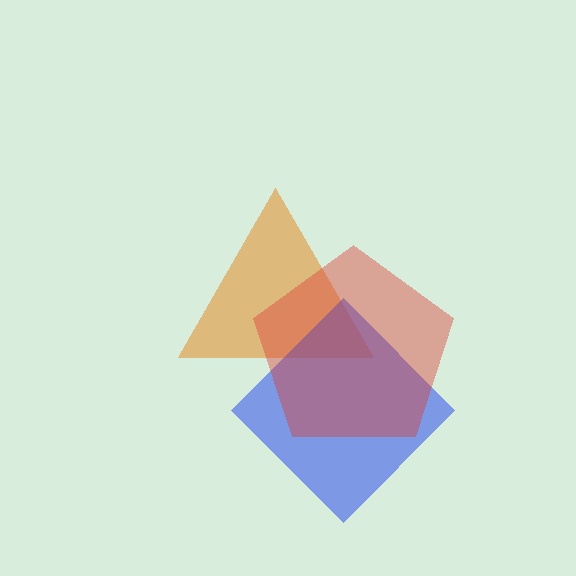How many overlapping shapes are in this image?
There are 3 overlapping shapes in the image.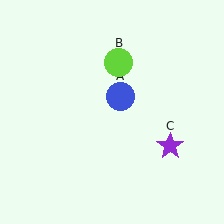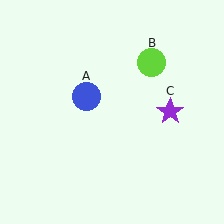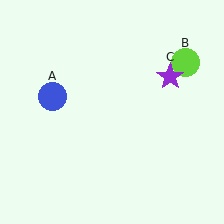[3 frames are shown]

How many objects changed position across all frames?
3 objects changed position: blue circle (object A), lime circle (object B), purple star (object C).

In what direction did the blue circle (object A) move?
The blue circle (object A) moved left.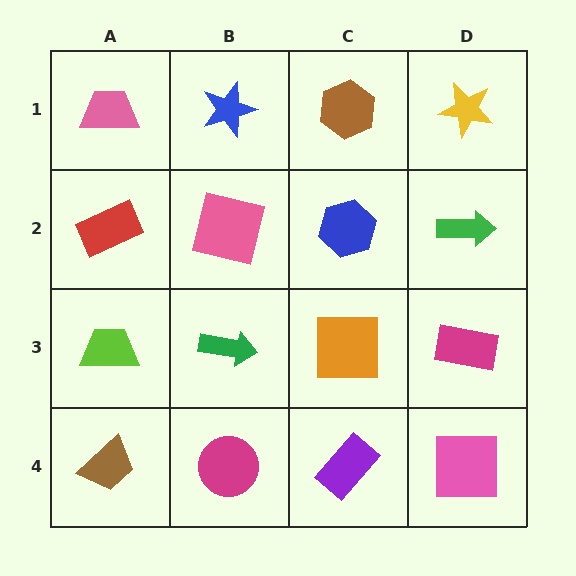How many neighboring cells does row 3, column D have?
3.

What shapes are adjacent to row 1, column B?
A pink square (row 2, column B), a pink trapezoid (row 1, column A), a brown hexagon (row 1, column C).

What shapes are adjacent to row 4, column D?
A magenta rectangle (row 3, column D), a purple rectangle (row 4, column C).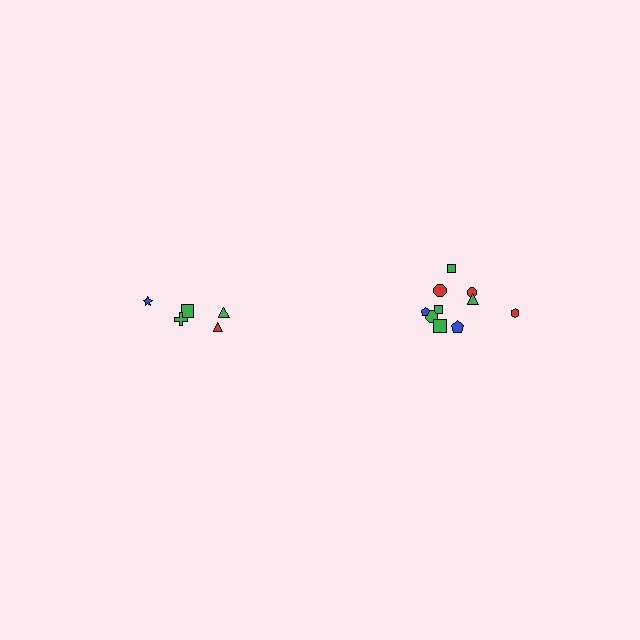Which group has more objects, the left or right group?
The right group.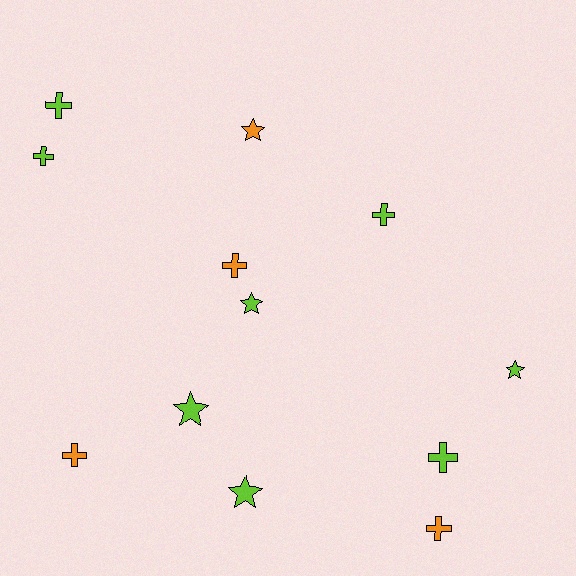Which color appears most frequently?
Lime, with 8 objects.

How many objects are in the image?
There are 12 objects.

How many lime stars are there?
There are 4 lime stars.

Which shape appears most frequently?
Cross, with 7 objects.